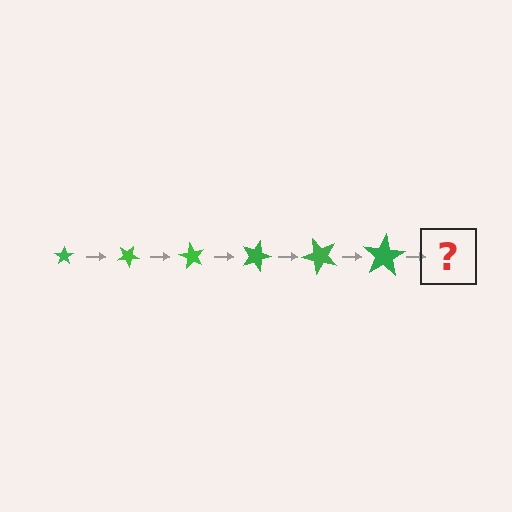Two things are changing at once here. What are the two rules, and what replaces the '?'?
The two rules are that the star grows larger each step and it rotates 30 degrees each step. The '?' should be a star, larger than the previous one and rotated 180 degrees from the start.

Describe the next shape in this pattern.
It should be a star, larger than the previous one and rotated 180 degrees from the start.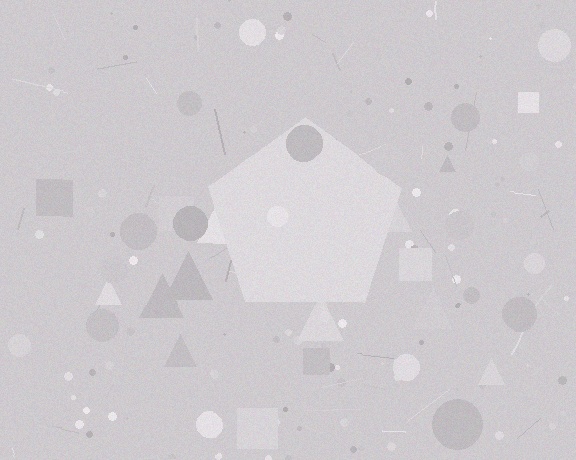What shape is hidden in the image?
A pentagon is hidden in the image.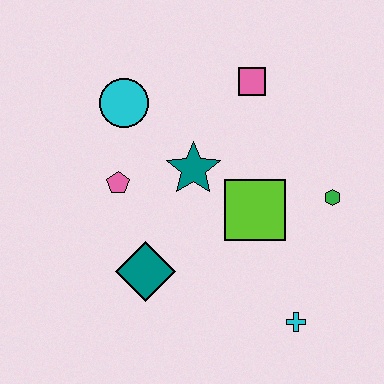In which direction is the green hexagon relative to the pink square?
The green hexagon is below the pink square.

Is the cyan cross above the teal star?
No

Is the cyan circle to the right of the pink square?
No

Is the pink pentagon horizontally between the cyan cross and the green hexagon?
No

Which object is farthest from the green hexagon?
The cyan circle is farthest from the green hexagon.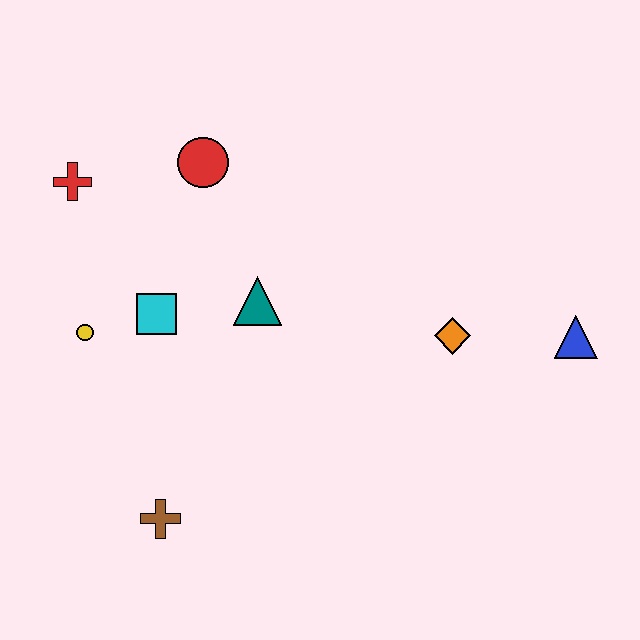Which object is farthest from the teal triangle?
The blue triangle is farthest from the teal triangle.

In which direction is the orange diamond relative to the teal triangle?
The orange diamond is to the right of the teal triangle.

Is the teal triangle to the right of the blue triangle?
No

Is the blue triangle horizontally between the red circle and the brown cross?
No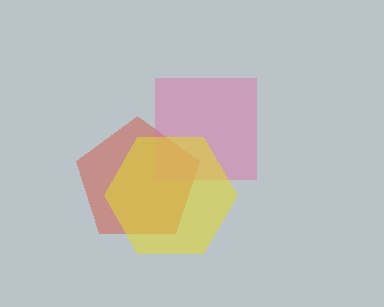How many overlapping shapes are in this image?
There are 3 overlapping shapes in the image.